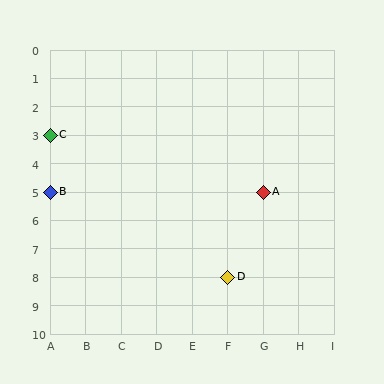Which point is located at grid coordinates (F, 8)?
Point D is at (F, 8).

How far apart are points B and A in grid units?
Points B and A are 6 columns apart.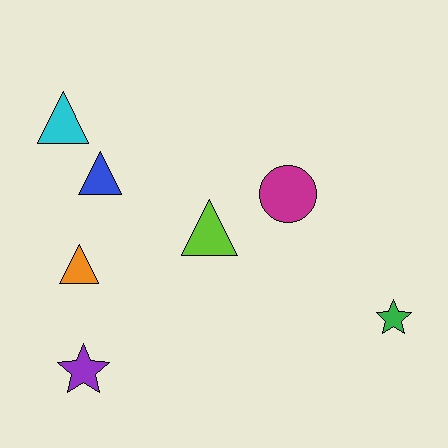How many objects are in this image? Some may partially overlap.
There are 7 objects.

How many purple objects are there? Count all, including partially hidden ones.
There is 1 purple object.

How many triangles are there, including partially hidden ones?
There are 4 triangles.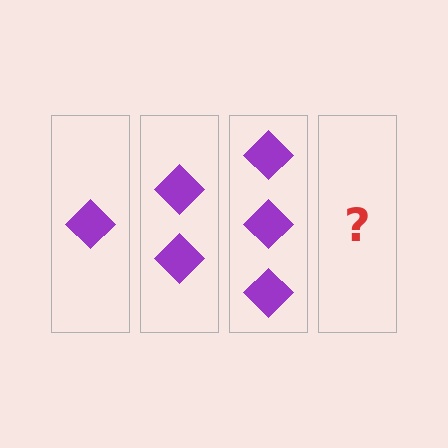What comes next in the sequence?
The next element should be 4 diamonds.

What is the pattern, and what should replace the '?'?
The pattern is that each step adds one more diamond. The '?' should be 4 diamonds.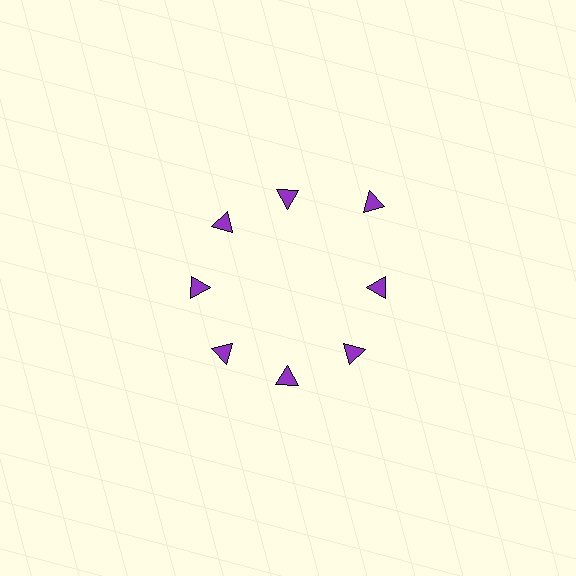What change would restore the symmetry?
The symmetry would be restored by moving it inward, back onto the ring so that all 8 triangles sit at equal angles and equal distance from the center.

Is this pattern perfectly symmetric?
No. The 8 purple triangles are arranged in a ring, but one element near the 2 o'clock position is pushed outward from the center, breaking the 8-fold rotational symmetry.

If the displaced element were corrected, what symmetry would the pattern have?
It would have 8-fold rotational symmetry — the pattern would map onto itself every 45 degrees.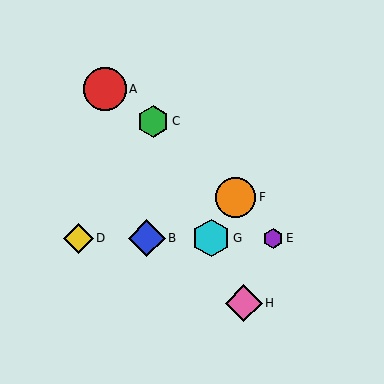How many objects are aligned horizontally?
4 objects (B, D, E, G) are aligned horizontally.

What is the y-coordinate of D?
Object D is at y≈238.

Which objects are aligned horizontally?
Objects B, D, E, G are aligned horizontally.